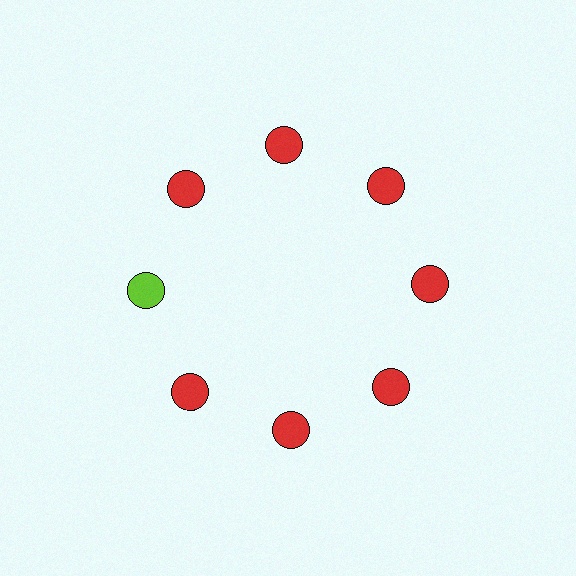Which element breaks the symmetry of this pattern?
The lime circle at roughly the 9 o'clock position breaks the symmetry. All other shapes are red circles.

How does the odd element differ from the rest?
It has a different color: lime instead of red.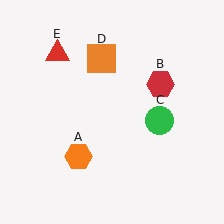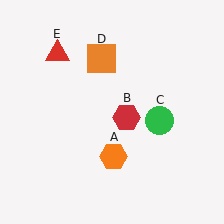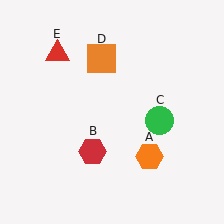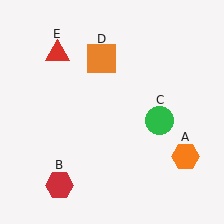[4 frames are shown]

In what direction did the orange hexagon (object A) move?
The orange hexagon (object A) moved right.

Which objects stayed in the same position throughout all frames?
Green circle (object C) and orange square (object D) and red triangle (object E) remained stationary.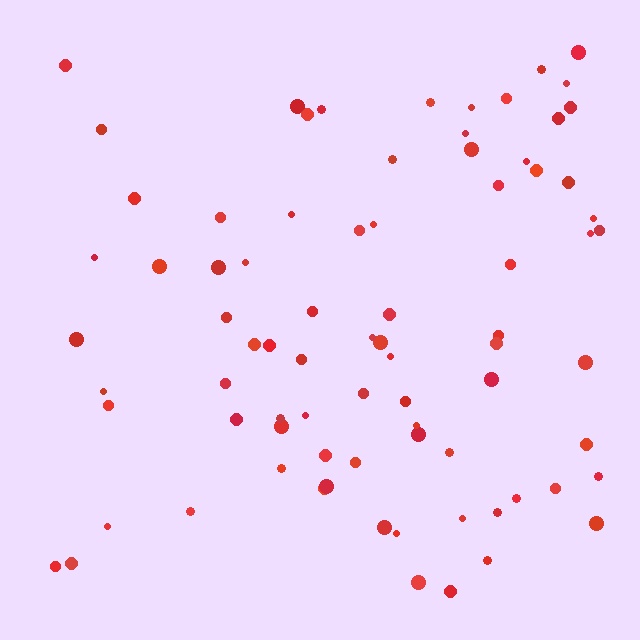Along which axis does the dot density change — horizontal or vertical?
Horizontal.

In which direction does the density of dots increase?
From left to right, with the right side densest.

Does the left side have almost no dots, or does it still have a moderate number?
Still a moderate number, just noticeably fewer than the right.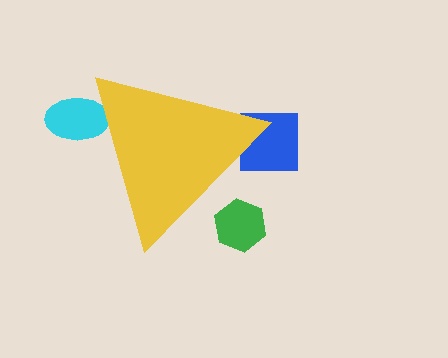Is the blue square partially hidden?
Yes, the blue square is partially hidden behind the yellow triangle.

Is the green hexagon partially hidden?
Yes, the green hexagon is partially hidden behind the yellow triangle.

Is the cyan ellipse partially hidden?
Yes, the cyan ellipse is partially hidden behind the yellow triangle.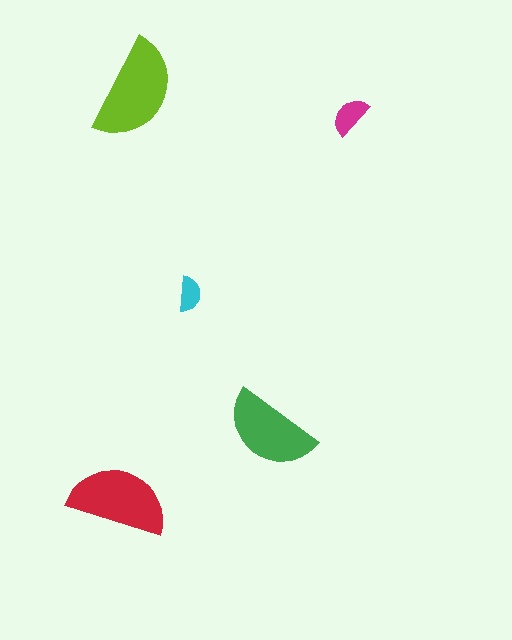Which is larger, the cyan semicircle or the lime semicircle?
The lime one.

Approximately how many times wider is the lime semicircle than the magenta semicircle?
About 2.5 times wider.